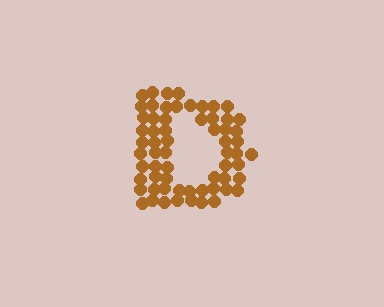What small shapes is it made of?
It is made of small circles.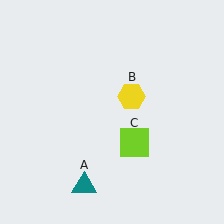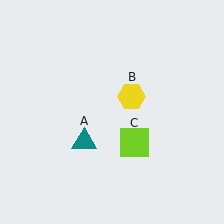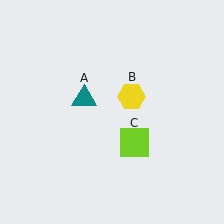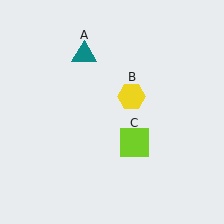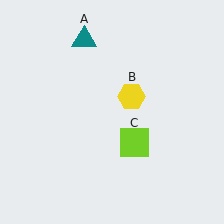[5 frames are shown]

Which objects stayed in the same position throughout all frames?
Yellow hexagon (object B) and lime square (object C) remained stationary.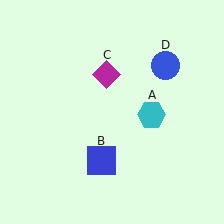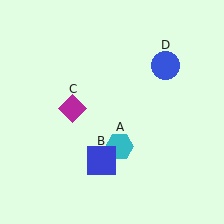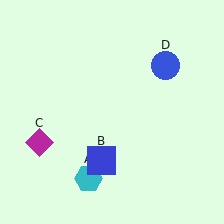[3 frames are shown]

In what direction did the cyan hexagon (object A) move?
The cyan hexagon (object A) moved down and to the left.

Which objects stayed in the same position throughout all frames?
Blue square (object B) and blue circle (object D) remained stationary.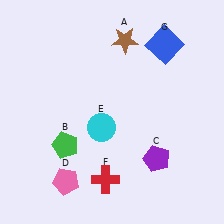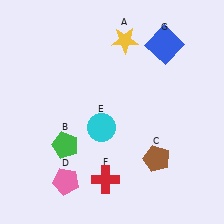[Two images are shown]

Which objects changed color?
A changed from brown to yellow. C changed from purple to brown.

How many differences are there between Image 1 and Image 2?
There are 2 differences between the two images.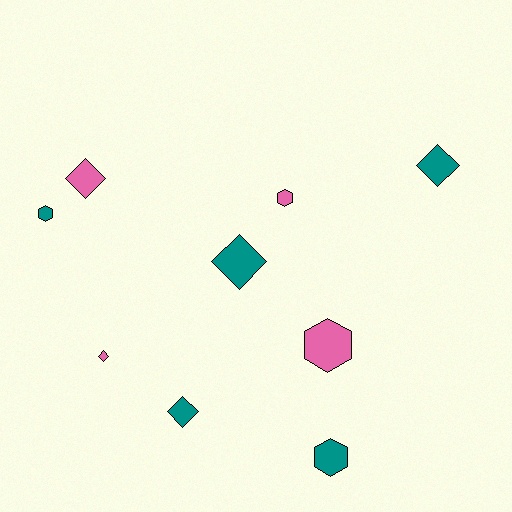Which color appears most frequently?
Teal, with 5 objects.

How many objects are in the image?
There are 9 objects.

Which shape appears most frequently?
Diamond, with 5 objects.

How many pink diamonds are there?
There are 2 pink diamonds.